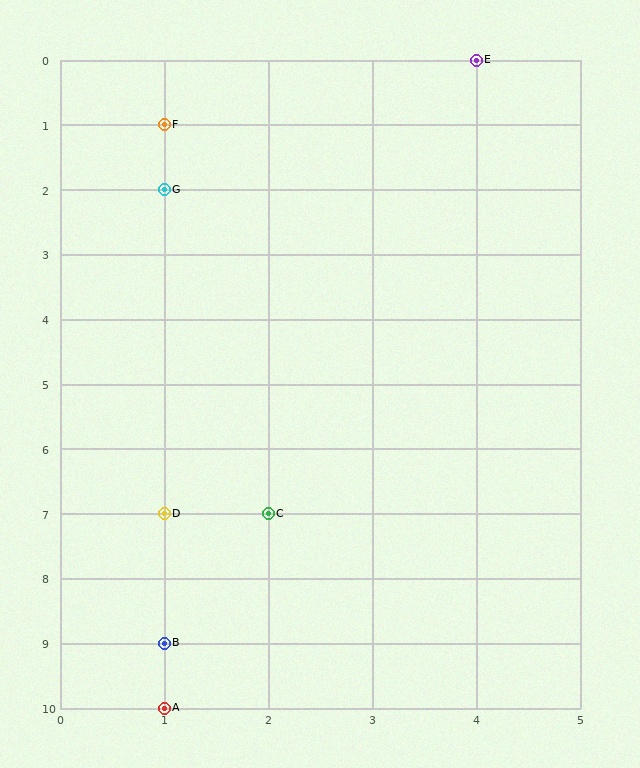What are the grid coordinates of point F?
Point F is at grid coordinates (1, 1).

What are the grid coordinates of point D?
Point D is at grid coordinates (1, 7).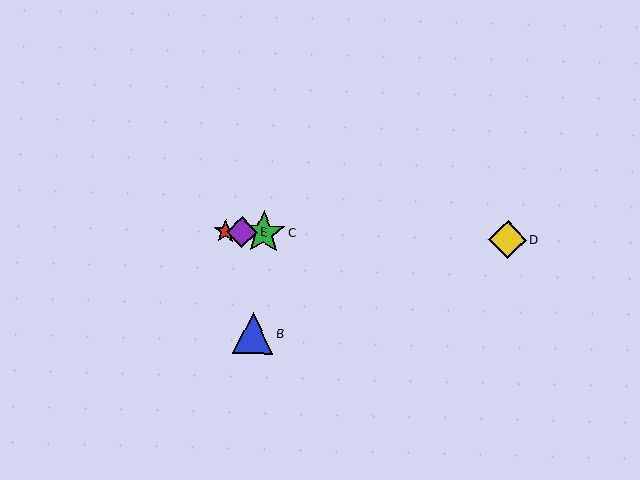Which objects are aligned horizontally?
Objects A, C, D, E are aligned horizontally.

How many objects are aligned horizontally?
4 objects (A, C, D, E) are aligned horizontally.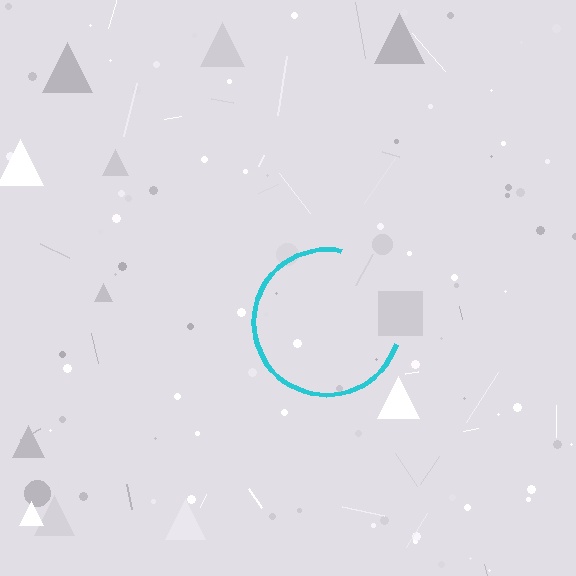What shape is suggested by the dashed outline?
The dashed outline suggests a circle.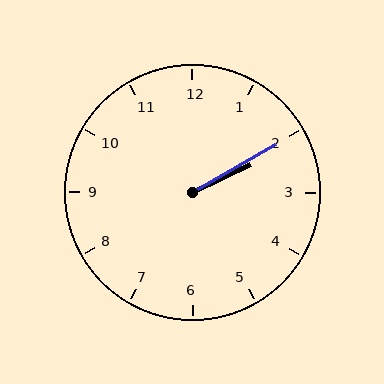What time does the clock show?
2:10.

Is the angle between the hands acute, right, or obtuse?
It is acute.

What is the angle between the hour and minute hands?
Approximately 5 degrees.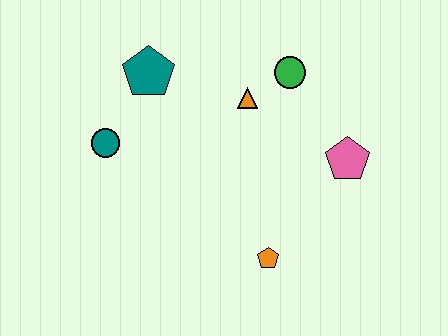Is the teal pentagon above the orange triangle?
Yes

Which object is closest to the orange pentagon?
The pink pentagon is closest to the orange pentagon.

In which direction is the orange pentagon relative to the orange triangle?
The orange pentagon is below the orange triangle.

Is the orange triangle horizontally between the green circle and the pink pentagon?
No